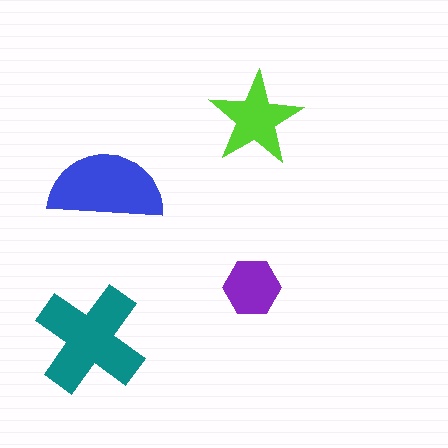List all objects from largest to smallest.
The teal cross, the blue semicircle, the lime star, the purple hexagon.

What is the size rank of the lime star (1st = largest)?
3rd.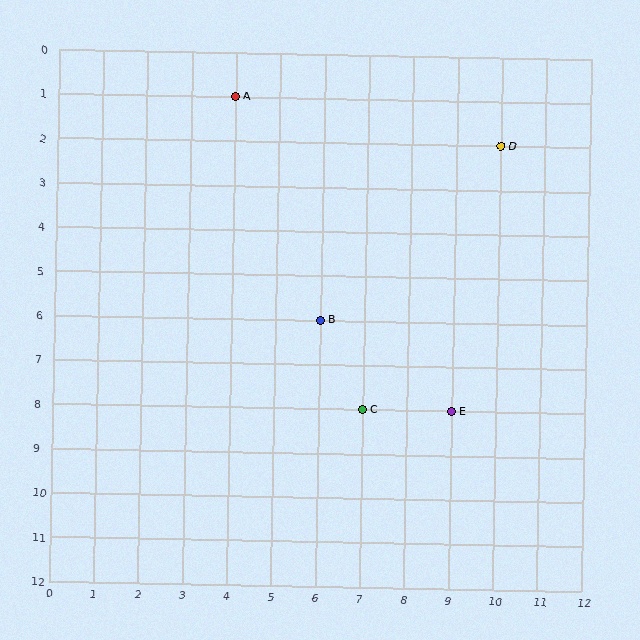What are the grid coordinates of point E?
Point E is at grid coordinates (9, 8).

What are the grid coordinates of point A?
Point A is at grid coordinates (4, 1).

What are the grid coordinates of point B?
Point B is at grid coordinates (6, 6).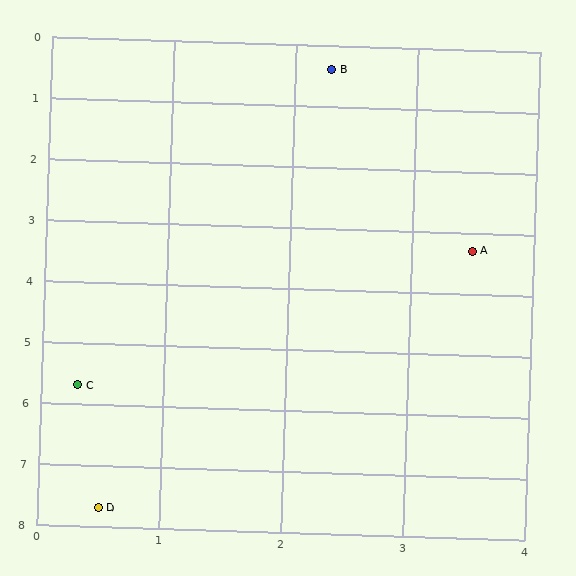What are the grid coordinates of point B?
Point B is at approximately (2.3, 0.4).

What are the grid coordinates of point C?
Point C is at approximately (0.3, 5.7).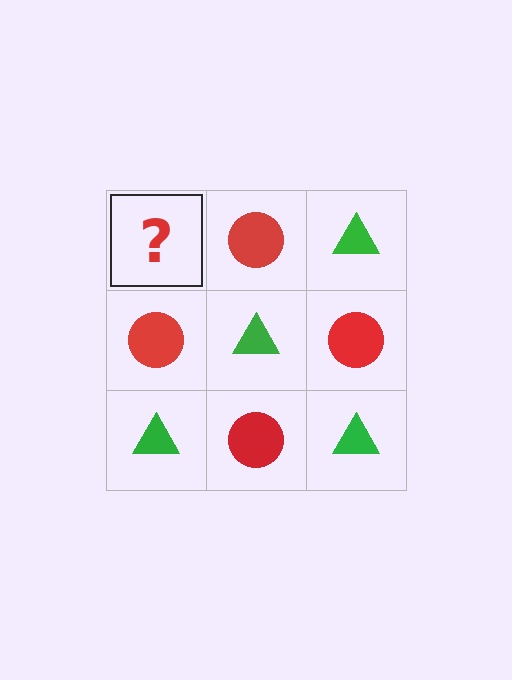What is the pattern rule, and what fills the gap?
The rule is that it alternates green triangle and red circle in a checkerboard pattern. The gap should be filled with a green triangle.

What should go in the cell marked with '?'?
The missing cell should contain a green triangle.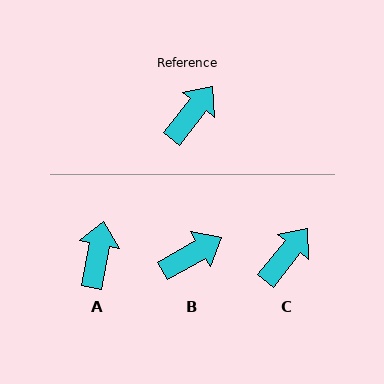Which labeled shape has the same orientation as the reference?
C.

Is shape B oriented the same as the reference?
No, it is off by about 22 degrees.